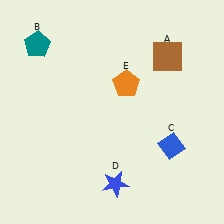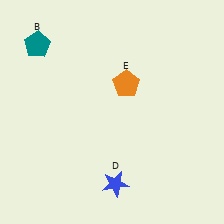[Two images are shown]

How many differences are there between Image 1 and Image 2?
There are 2 differences between the two images.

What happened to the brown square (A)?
The brown square (A) was removed in Image 2. It was in the top-right area of Image 1.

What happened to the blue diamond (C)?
The blue diamond (C) was removed in Image 2. It was in the bottom-right area of Image 1.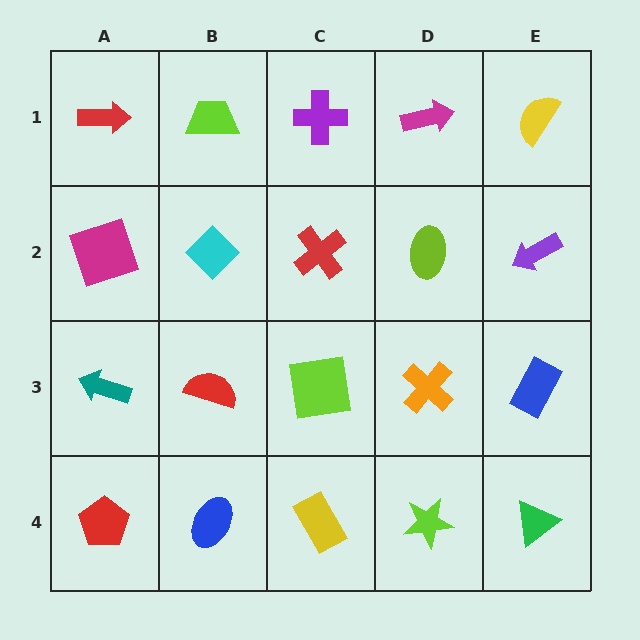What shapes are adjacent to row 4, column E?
A blue rectangle (row 3, column E), a lime star (row 4, column D).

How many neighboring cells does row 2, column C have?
4.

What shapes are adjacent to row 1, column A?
A magenta square (row 2, column A), a lime trapezoid (row 1, column B).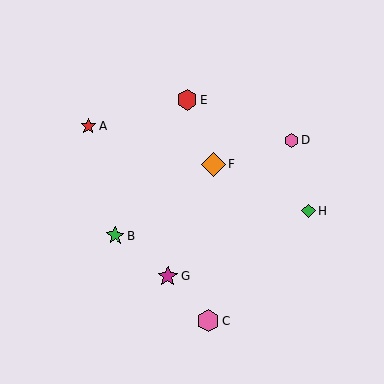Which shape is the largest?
The orange diamond (labeled F) is the largest.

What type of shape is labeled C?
Shape C is a pink hexagon.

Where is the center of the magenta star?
The center of the magenta star is at (168, 276).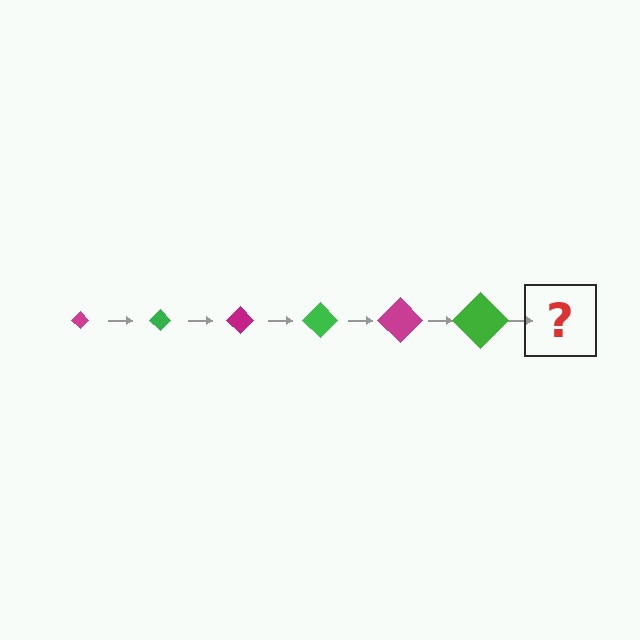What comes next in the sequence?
The next element should be a magenta diamond, larger than the previous one.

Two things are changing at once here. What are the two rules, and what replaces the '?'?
The two rules are that the diamond grows larger each step and the color cycles through magenta and green. The '?' should be a magenta diamond, larger than the previous one.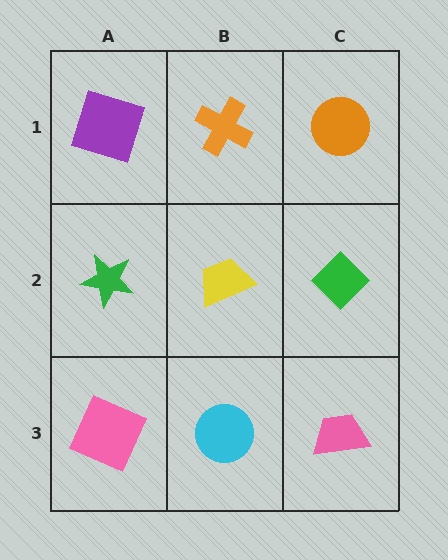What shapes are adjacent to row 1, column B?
A yellow trapezoid (row 2, column B), a purple square (row 1, column A), an orange circle (row 1, column C).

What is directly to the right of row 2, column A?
A yellow trapezoid.